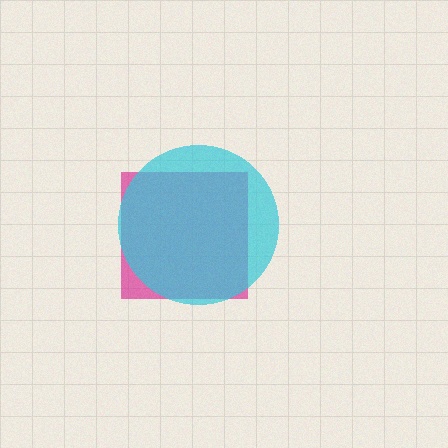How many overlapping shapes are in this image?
There are 2 overlapping shapes in the image.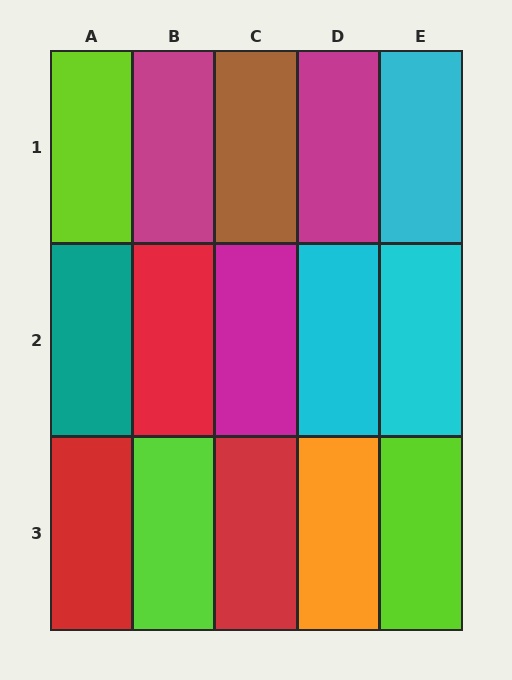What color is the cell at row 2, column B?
Red.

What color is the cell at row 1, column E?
Cyan.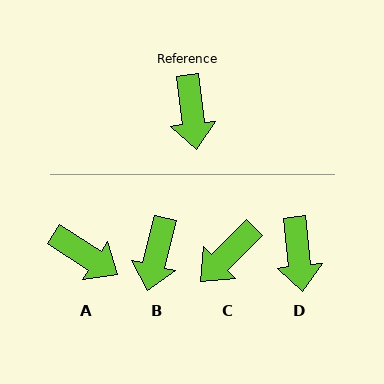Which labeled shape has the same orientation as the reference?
D.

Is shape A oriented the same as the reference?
No, it is off by about 51 degrees.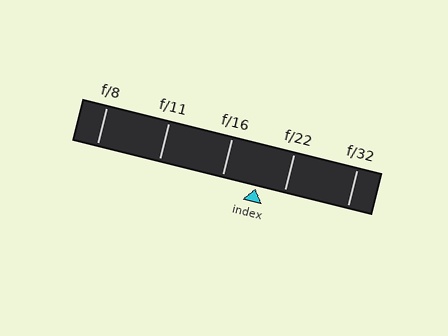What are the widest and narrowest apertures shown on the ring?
The widest aperture shown is f/8 and the narrowest is f/32.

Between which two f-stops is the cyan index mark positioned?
The index mark is between f/16 and f/22.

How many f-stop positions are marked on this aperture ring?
There are 5 f-stop positions marked.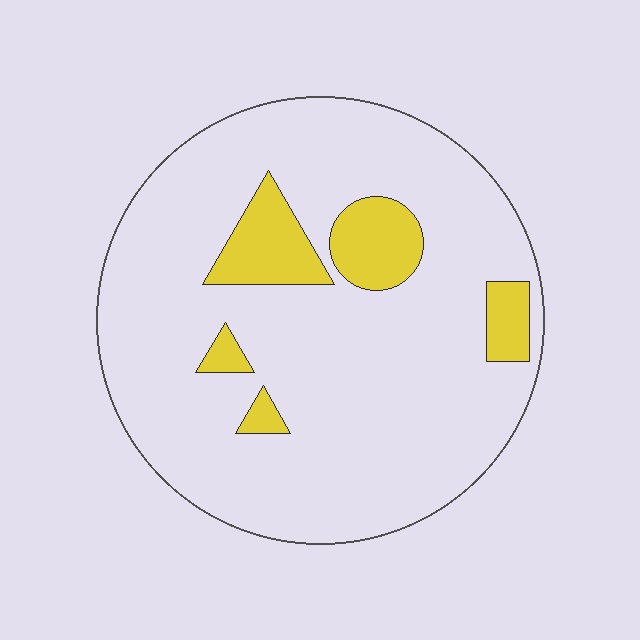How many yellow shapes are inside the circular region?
5.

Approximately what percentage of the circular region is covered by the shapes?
Approximately 15%.